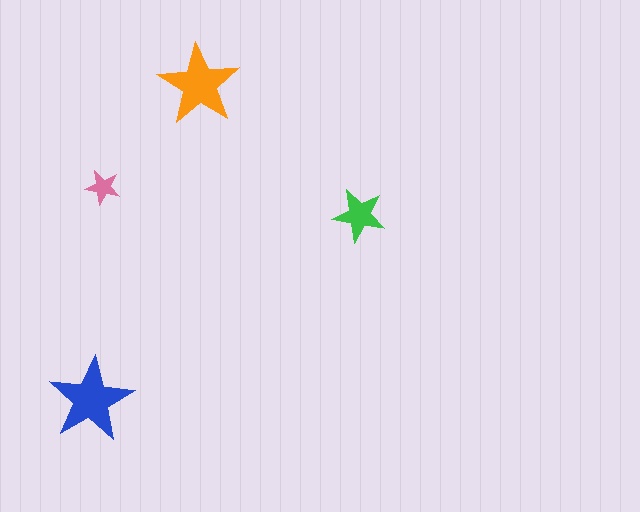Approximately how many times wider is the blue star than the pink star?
About 2.5 times wider.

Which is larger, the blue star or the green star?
The blue one.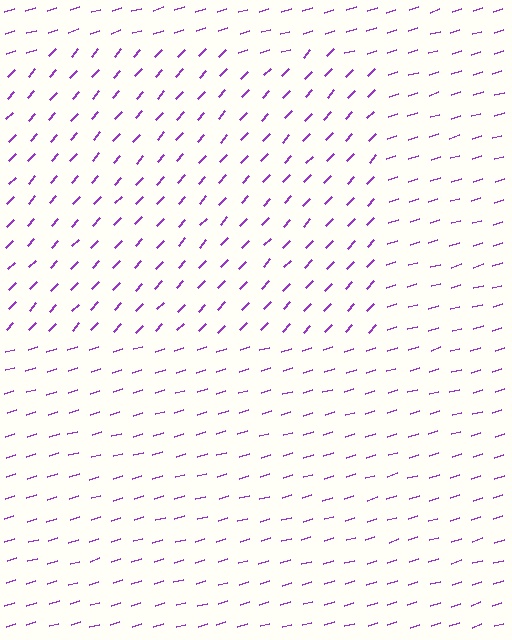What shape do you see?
I see a rectangle.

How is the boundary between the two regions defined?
The boundary is defined purely by a change in line orientation (approximately 30 degrees difference). All lines are the same color and thickness.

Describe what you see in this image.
The image is filled with small purple line segments. A rectangle region in the image has lines oriented differently from the surrounding lines, creating a visible texture boundary.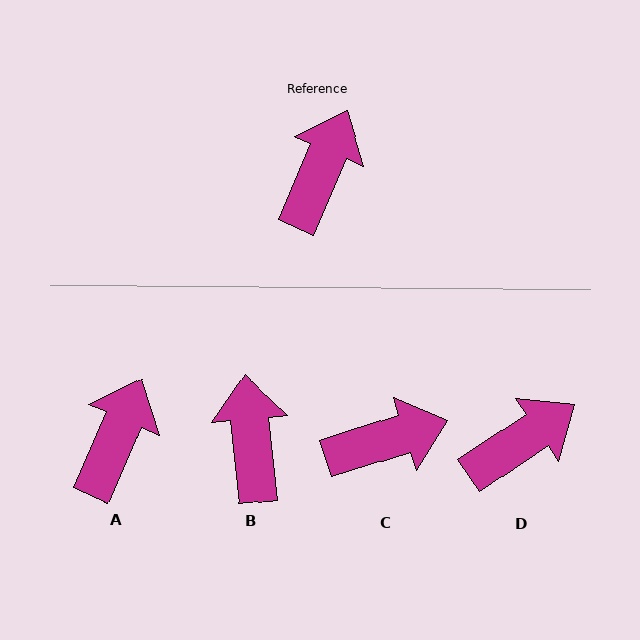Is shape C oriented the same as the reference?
No, it is off by about 49 degrees.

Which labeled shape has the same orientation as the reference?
A.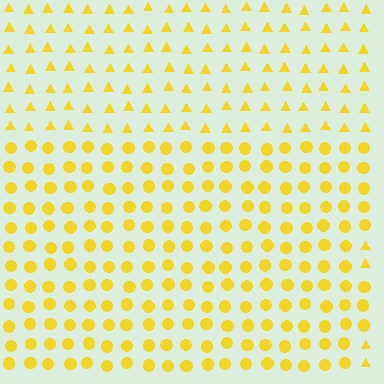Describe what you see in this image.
The image is filled with small yellow elements arranged in a uniform grid. A rectangle-shaped region contains circles, while the surrounding area contains triangles. The boundary is defined purely by the change in element shape.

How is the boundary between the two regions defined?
The boundary is defined by a change in element shape: circles inside vs. triangles outside. All elements share the same color and spacing.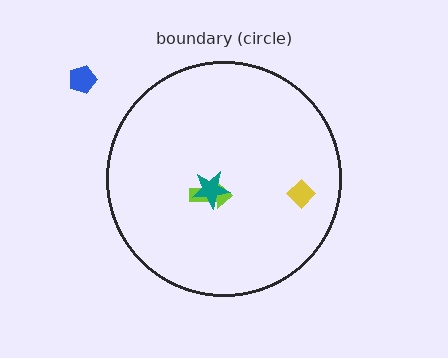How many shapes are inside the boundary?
3 inside, 1 outside.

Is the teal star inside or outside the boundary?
Inside.